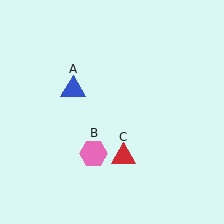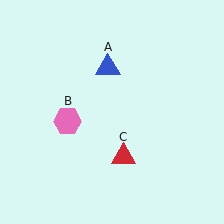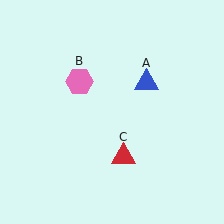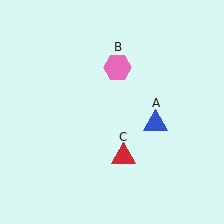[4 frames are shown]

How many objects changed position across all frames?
2 objects changed position: blue triangle (object A), pink hexagon (object B).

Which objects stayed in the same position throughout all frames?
Red triangle (object C) remained stationary.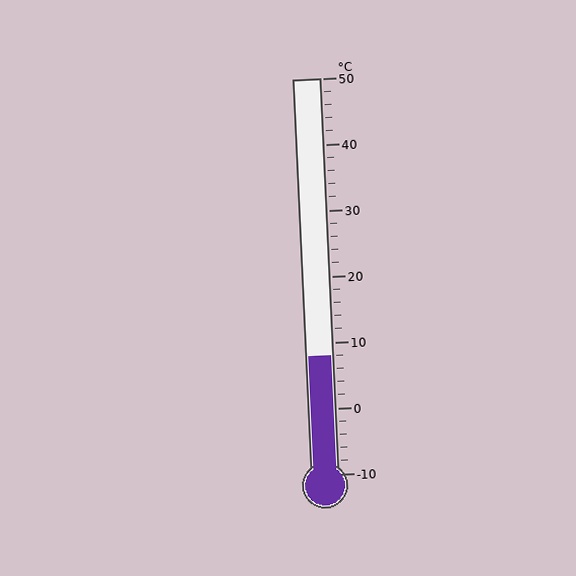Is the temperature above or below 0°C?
The temperature is above 0°C.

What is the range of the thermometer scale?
The thermometer scale ranges from -10°C to 50°C.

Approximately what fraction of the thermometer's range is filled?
The thermometer is filled to approximately 30% of its range.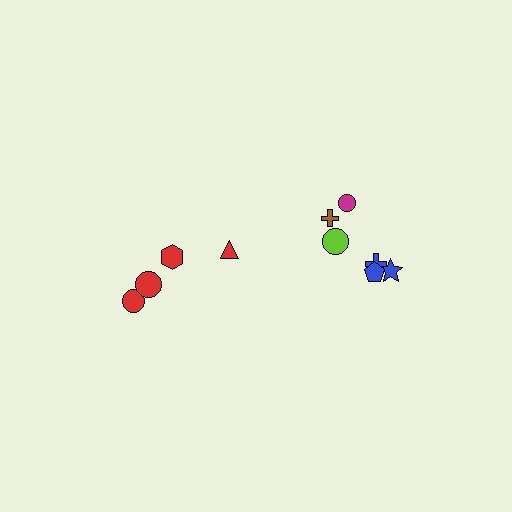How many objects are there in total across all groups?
There are 10 objects.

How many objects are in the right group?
There are 6 objects.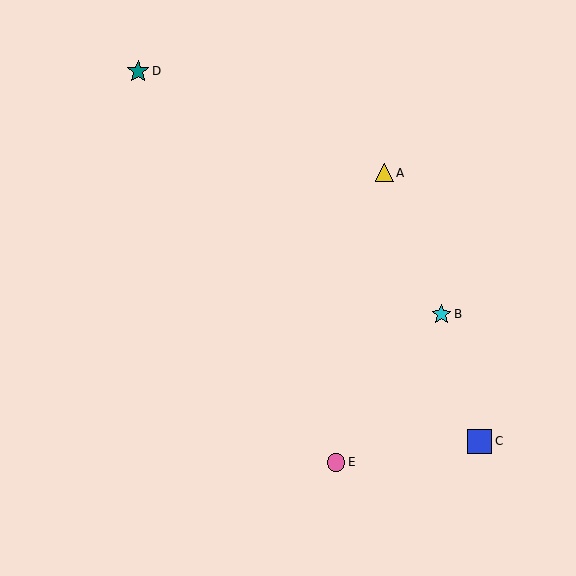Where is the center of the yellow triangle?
The center of the yellow triangle is at (384, 173).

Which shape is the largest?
The blue square (labeled C) is the largest.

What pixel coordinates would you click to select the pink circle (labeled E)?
Click at (336, 462) to select the pink circle E.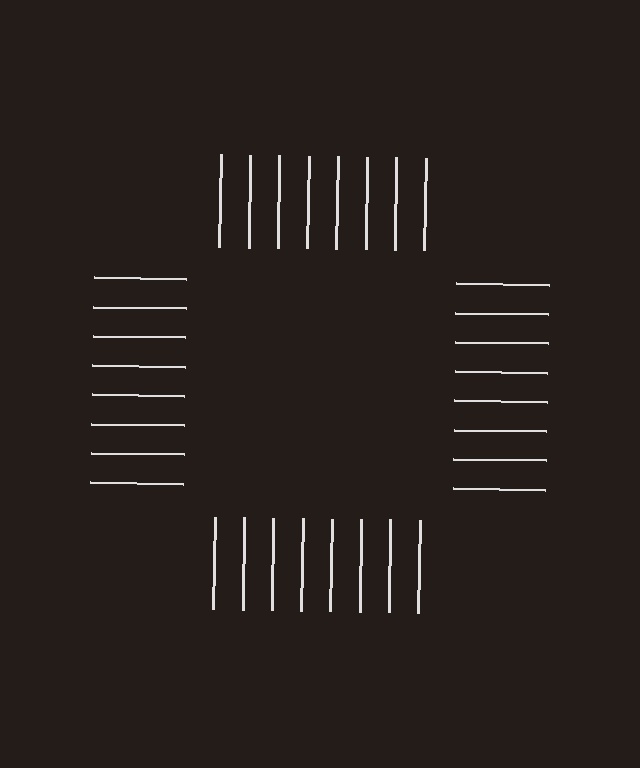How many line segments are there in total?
32 — 8 along each of the 4 edges.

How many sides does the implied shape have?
4 sides — the line-ends trace a square.